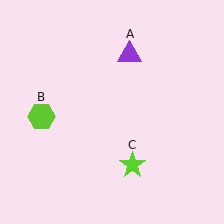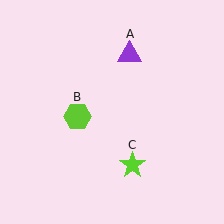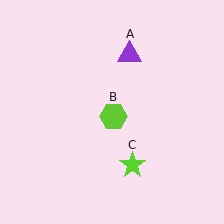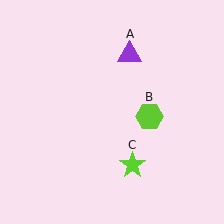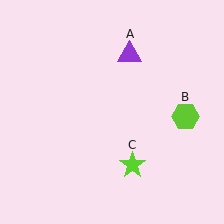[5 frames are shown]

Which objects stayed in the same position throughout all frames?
Purple triangle (object A) and lime star (object C) remained stationary.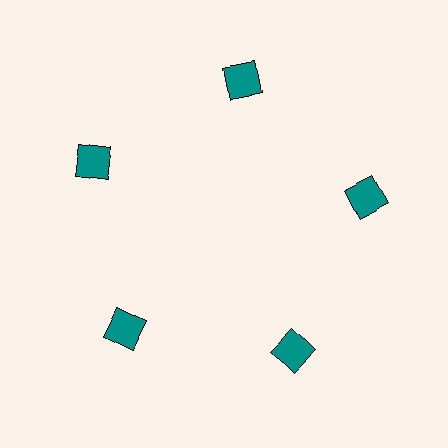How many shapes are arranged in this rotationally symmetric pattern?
There are 5 shapes, arranged in 5 groups of 1.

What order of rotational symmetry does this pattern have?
This pattern has 5-fold rotational symmetry.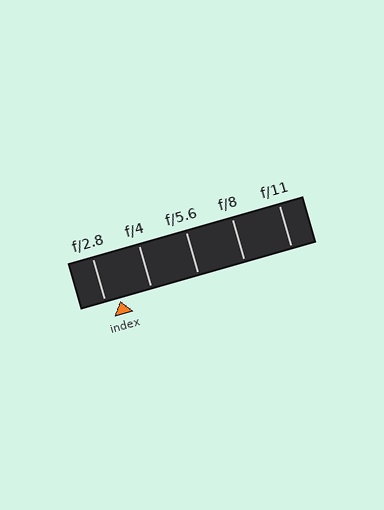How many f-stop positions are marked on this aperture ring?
There are 5 f-stop positions marked.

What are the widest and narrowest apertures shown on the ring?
The widest aperture shown is f/2.8 and the narrowest is f/11.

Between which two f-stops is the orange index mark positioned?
The index mark is between f/2.8 and f/4.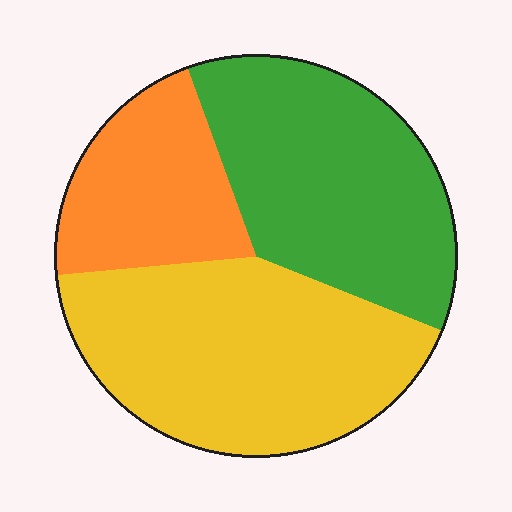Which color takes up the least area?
Orange, at roughly 20%.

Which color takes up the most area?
Yellow, at roughly 40%.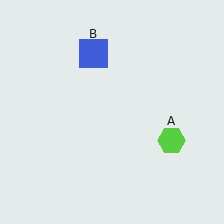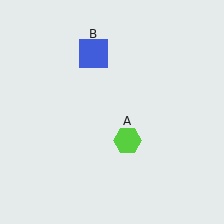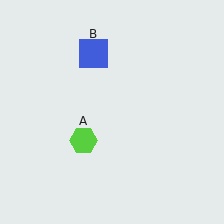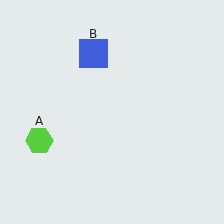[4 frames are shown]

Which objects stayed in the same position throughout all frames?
Blue square (object B) remained stationary.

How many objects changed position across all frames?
1 object changed position: lime hexagon (object A).